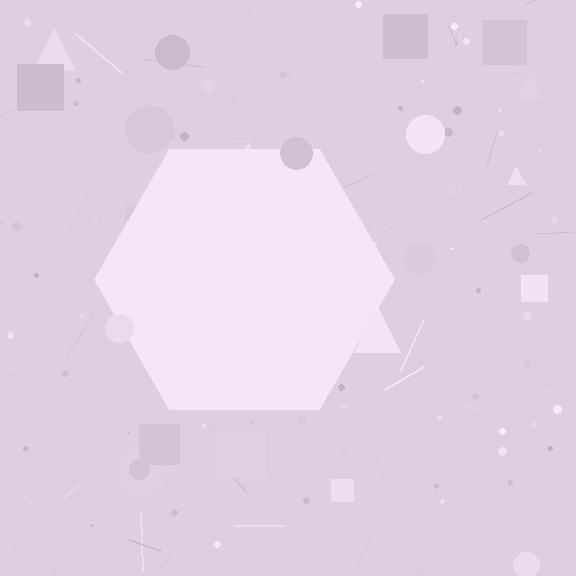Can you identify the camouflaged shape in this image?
The camouflaged shape is a hexagon.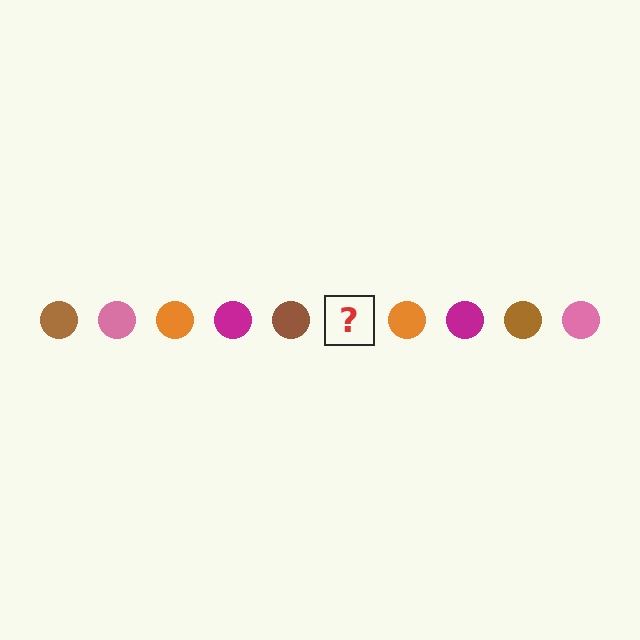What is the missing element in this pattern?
The missing element is a pink circle.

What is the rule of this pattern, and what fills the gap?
The rule is that the pattern cycles through brown, pink, orange, magenta circles. The gap should be filled with a pink circle.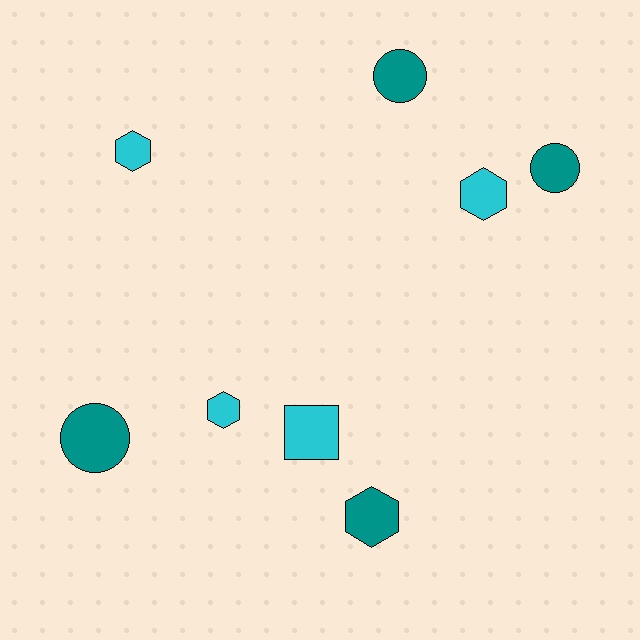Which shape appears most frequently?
Hexagon, with 4 objects.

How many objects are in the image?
There are 8 objects.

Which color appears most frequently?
Teal, with 4 objects.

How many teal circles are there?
There are 3 teal circles.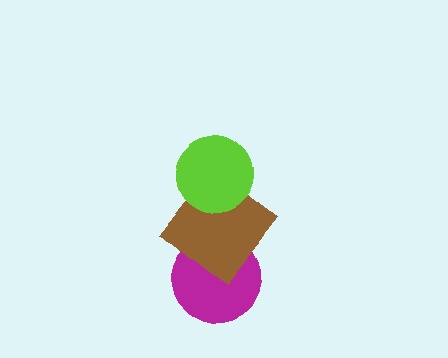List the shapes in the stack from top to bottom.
From top to bottom: the lime circle, the brown diamond, the magenta circle.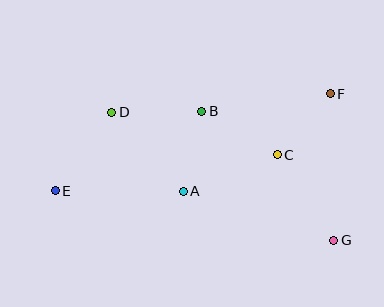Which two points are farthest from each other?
Points E and F are farthest from each other.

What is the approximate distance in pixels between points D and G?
The distance between D and G is approximately 257 pixels.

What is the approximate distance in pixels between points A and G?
The distance between A and G is approximately 158 pixels.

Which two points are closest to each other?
Points C and F are closest to each other.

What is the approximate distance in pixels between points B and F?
The distance between B and F is approximately 130 pixels.